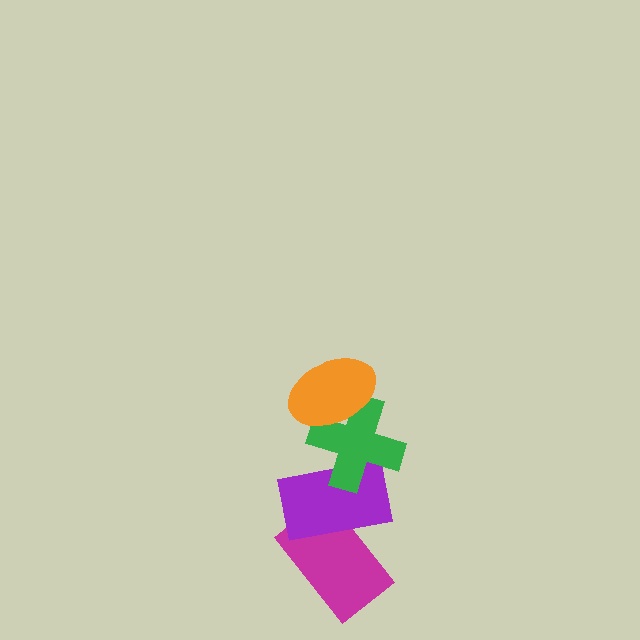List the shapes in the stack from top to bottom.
From top to bottom: the orange ellipse, the green cross, the purple rectangle, the magenta rectangle.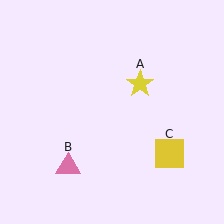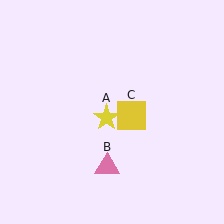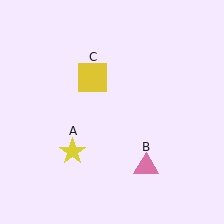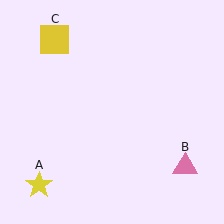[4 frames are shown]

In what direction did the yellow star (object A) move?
The yellow star (object A) moved down and to the left.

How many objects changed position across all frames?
3 objects changed position: yellow star (object A), pink triangle (object B), yellow square (object C).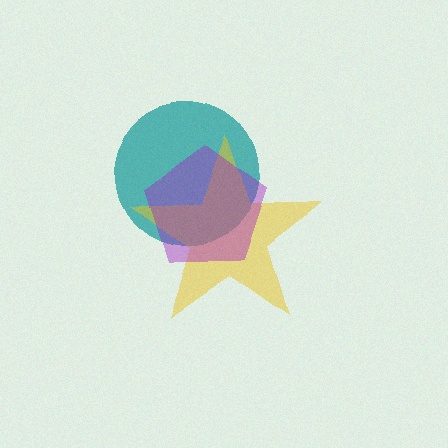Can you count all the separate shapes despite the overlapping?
Yes, there are 3 separate shapes.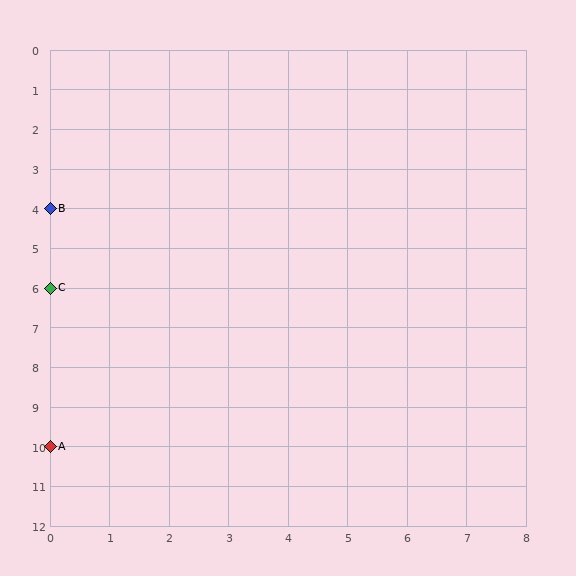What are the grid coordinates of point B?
Point B is at grid coordinates (0, 4).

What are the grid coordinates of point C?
Point C is at grid coordinates (0, 6).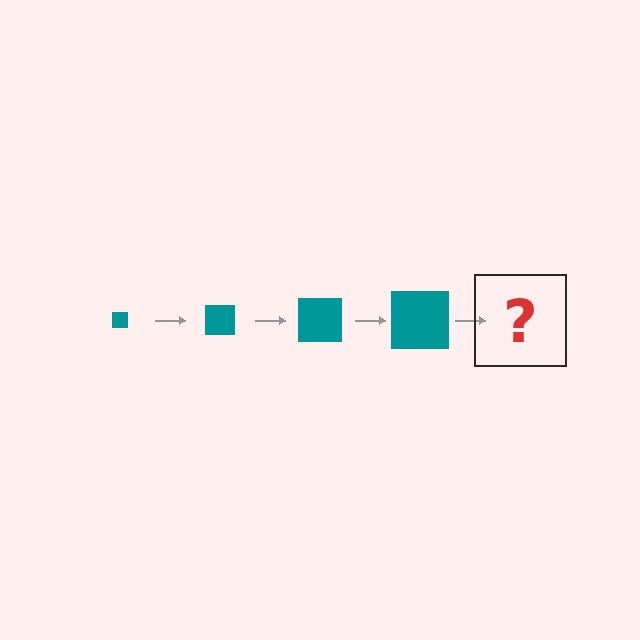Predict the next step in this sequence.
The next step is a teal square, larger than the previous one.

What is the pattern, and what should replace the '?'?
The pattern is that the square gets progressively larger each step. The '?' should be a teal square, larger than the previous one.